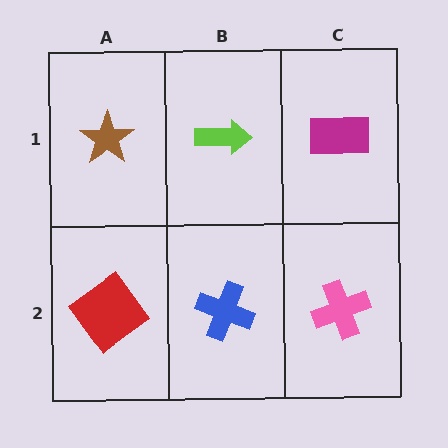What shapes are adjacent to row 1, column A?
A red diamond (row 2, column A), a lime arrow (row 1, column B).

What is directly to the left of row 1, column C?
A lime arrow.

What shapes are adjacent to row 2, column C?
A magenta rectangle (row 1, column C), a blue cross (row 2, column B).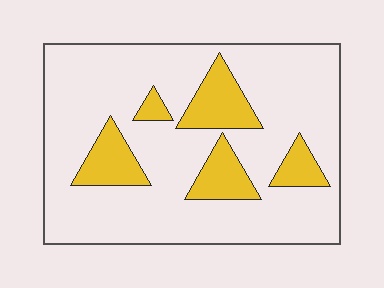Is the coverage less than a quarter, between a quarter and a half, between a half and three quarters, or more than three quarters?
Less than a quarter.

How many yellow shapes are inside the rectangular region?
5.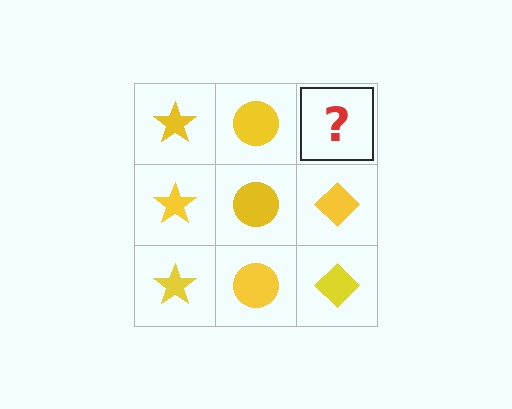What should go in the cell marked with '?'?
The missing cell should contain a yellow diamond.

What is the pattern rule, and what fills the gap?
The rule is that each column has a consistent shape. The gap should be filled with a yellow diamond.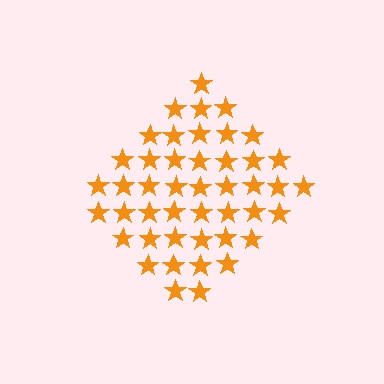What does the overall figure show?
The overall figure shows a diamond.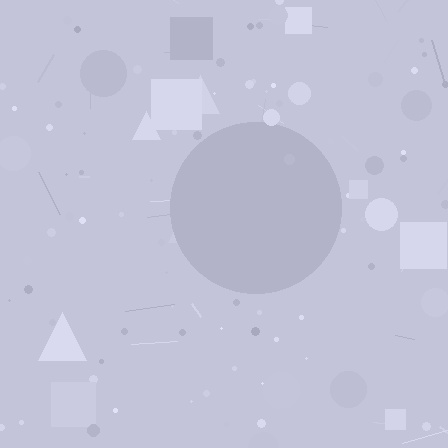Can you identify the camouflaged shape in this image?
The camouflaged shape is a circle.